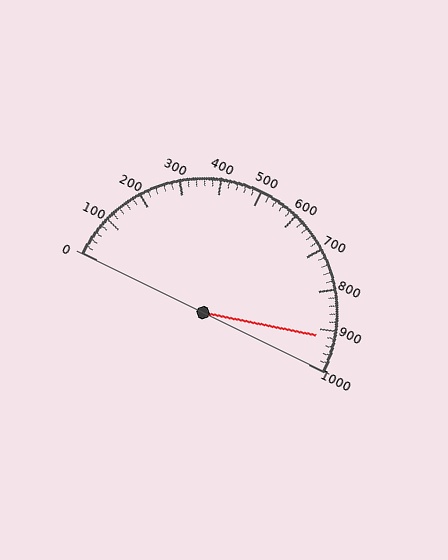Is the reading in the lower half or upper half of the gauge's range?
The reading is in the upper half of the range (0 to 1000).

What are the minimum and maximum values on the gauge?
The gauge ranges from 0 to 1000.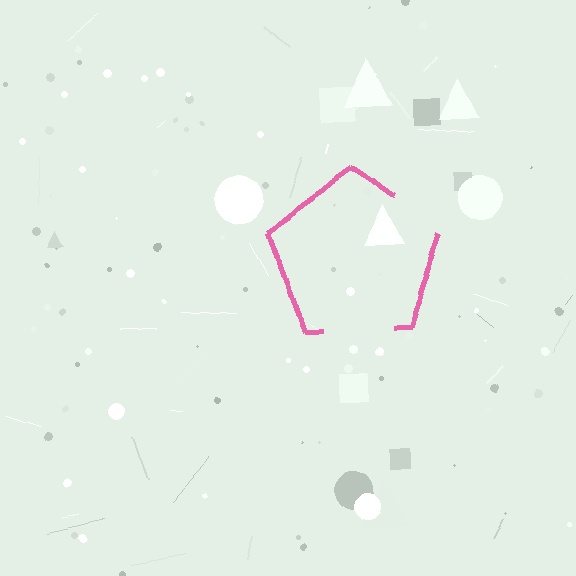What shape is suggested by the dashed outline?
The dashed outline suggests a pentagon.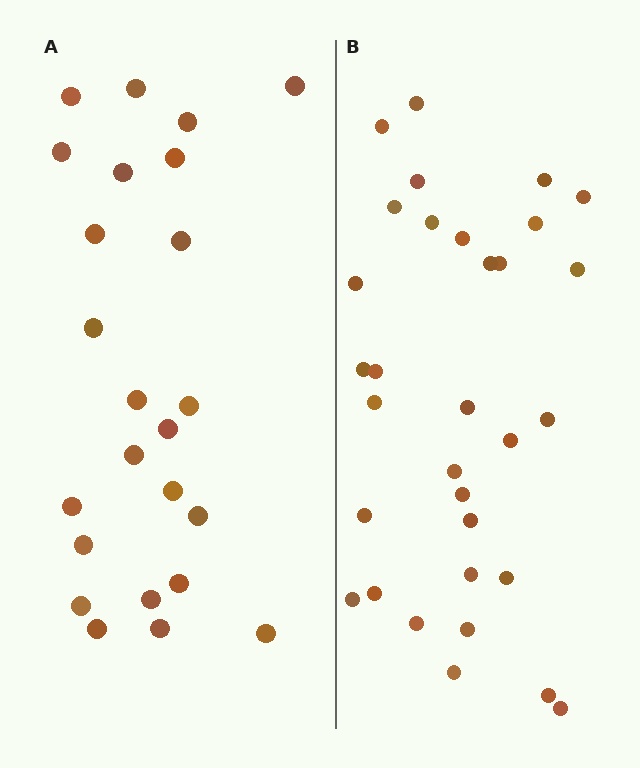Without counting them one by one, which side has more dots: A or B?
Region B (the right region) has more dots.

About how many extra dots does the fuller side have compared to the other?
Region B has roughly 8 or so more dots than region A.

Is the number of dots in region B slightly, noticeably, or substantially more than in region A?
Region B has noticeably more, but not dramatically so. The ratio is roughly 1.3 to 1.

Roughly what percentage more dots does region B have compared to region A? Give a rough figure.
About 35% more.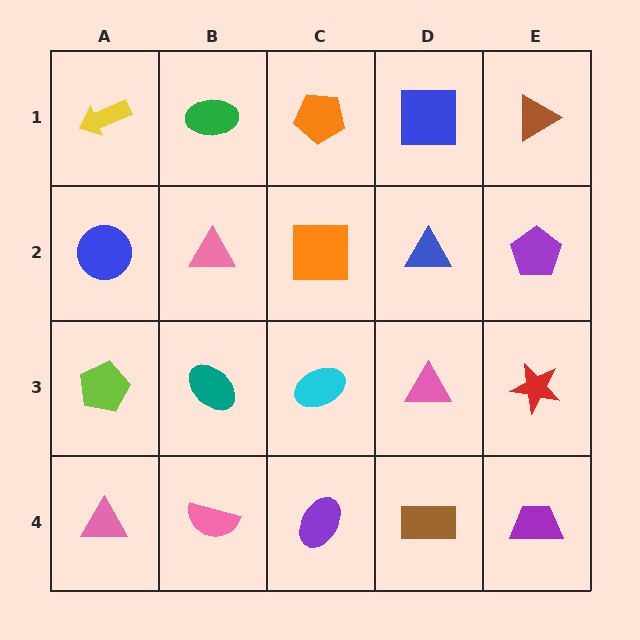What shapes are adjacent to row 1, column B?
A pink triangle (row 2, column B), a yellow arrow (row 1, column A), an orange pentagon (row 1, column C).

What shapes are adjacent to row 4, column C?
A cyan ellipse (row 3, column C), a pink semicircle (row 4, column B), a brown rectangle (row 4, column D).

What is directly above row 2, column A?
A yellow arrow.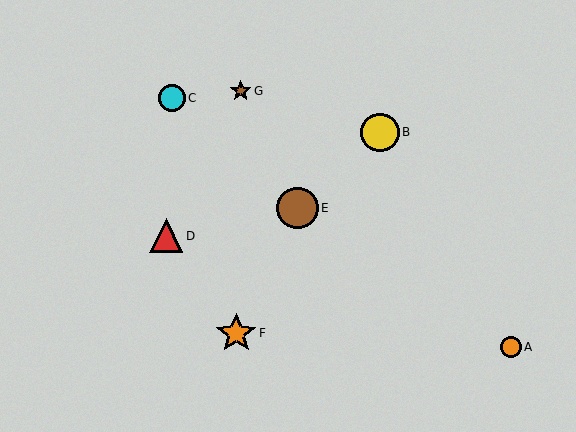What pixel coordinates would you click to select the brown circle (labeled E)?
Click at (297, 208) to select the brown circle E.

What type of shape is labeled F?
Shape F is an orange star.